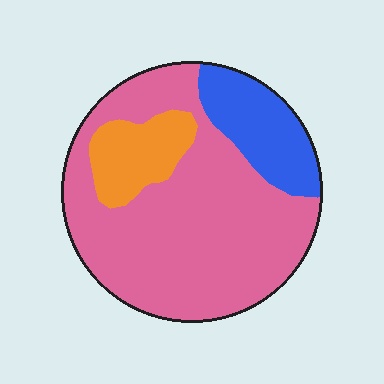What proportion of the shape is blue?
Blue covers around 15% of the shape.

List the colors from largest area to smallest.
From largest to smallest: pink, blue, orange.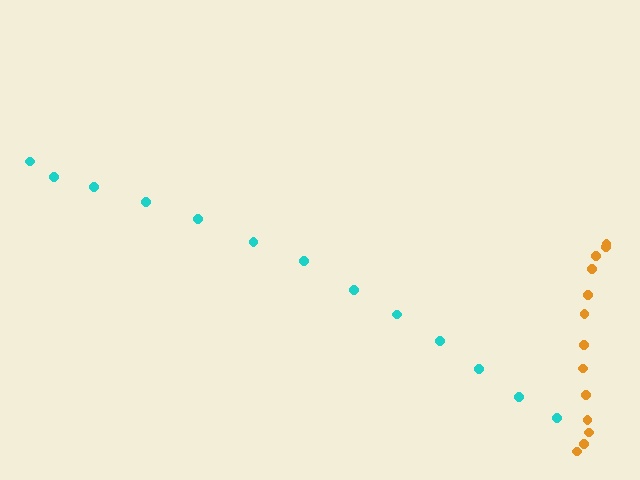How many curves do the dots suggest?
There are 2 distinct paths.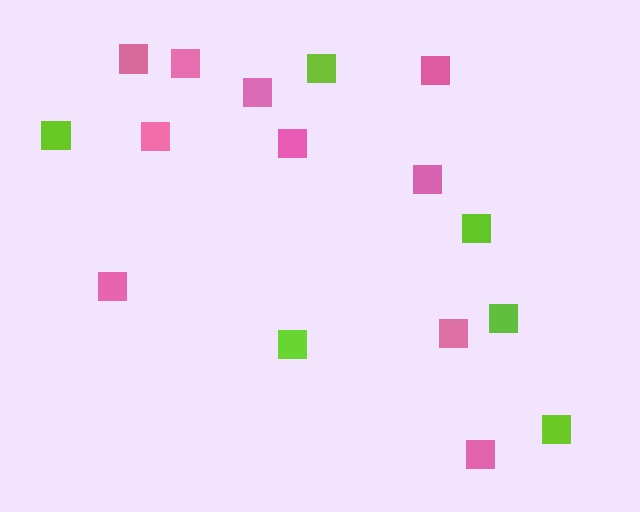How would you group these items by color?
There are 2 groups: one group of lime squares (6) and one group of pink squares (10).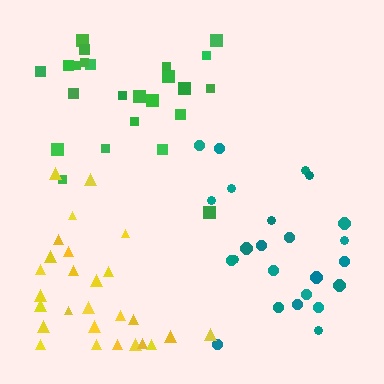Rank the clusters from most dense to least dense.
green, teal, yellow.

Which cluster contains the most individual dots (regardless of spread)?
Yellow (28).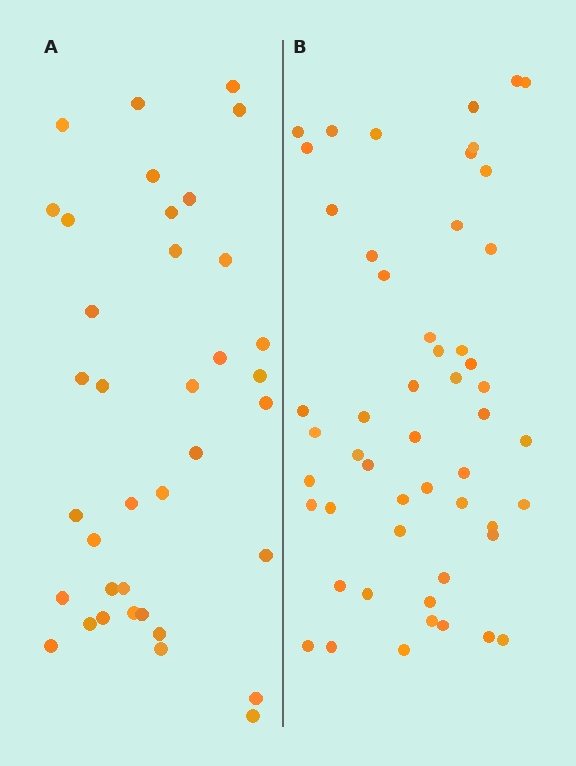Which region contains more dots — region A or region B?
Region B (the right region) has more dots.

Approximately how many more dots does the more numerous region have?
Region B has approximately 15 more dots than region A.